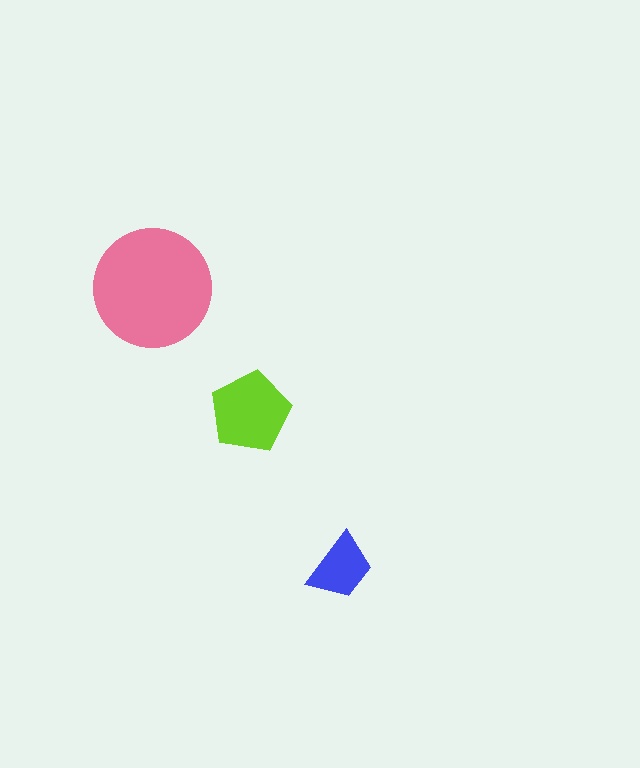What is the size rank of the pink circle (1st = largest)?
1st.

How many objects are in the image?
There are 3 objects in the image.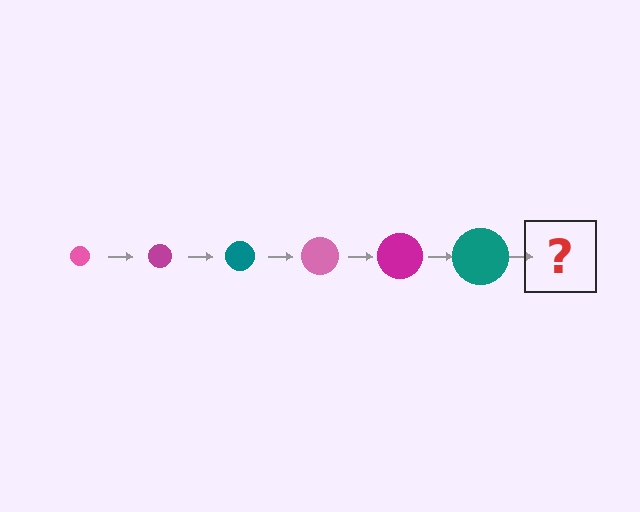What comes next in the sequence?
The next element should be a pink circle, larger than the previous one.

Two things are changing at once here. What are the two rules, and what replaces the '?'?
The two rules are that the circle grows larger each step and the color cycles through pink, magenta, and teal. The '?' should be a pink circle, larger than the previous one.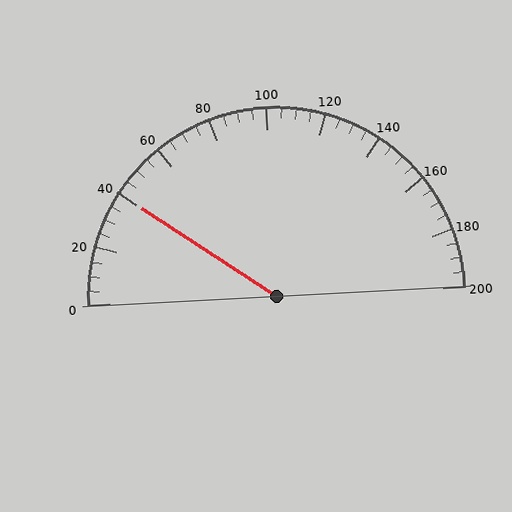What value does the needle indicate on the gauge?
The needle indicates approximately 40.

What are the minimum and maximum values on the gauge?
The gauge ranges from 0 to 200.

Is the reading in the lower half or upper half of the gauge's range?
The reading is in the lower half of the range (0 to 200).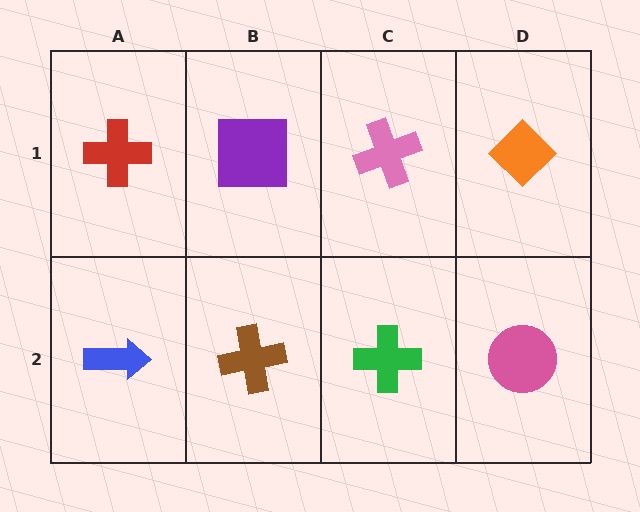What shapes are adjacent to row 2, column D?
An orange diamond (row 1, column D), a green cross (row 2, column C).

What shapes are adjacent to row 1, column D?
A pink circle (row 2, column D), a pink cross (row 1, column C).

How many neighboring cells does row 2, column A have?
2.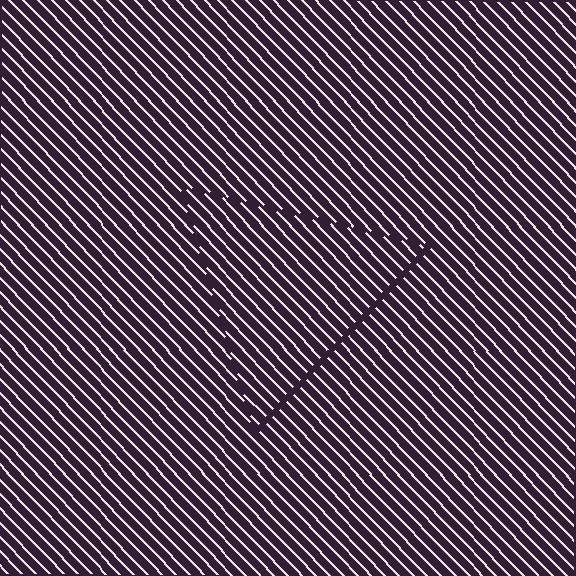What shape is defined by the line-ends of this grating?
An illusory triangle. The interior of the shape contains the same grating, shifted by half a period — the contour is defined by the phase discontinuity where line-ends from the inner and outer gratings abut.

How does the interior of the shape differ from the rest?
The interior of the shape contains the same grating, shifted by half a period — the contour is defined by the phase discontinuity where line-ends from the inner and outer gratings abut.